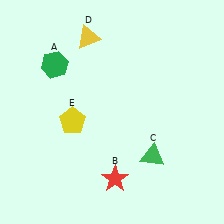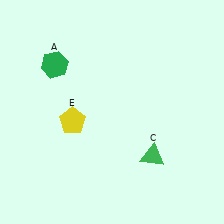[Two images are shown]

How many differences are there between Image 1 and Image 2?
There are 2 differences between the two images.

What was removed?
The red star (B), the yellow triangle (D) were removed in Image 2.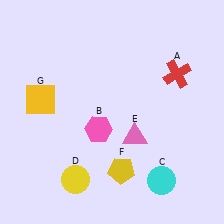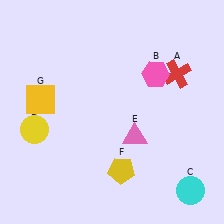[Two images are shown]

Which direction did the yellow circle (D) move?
The yellow circle (D) moved up.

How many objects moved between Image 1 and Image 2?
3 objects moved between the two images.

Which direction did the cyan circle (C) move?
The cyan circle (C) moved right.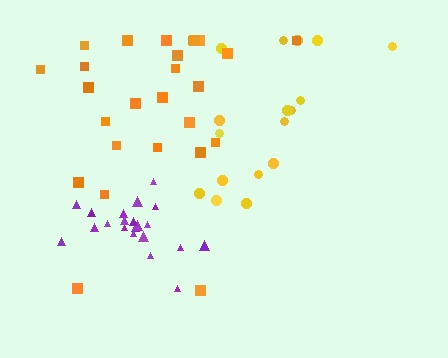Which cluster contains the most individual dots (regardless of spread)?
Orange (26).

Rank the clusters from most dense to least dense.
purple, yellow, orange.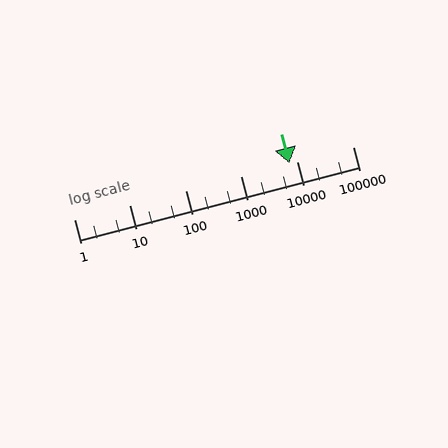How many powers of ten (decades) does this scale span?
The scale spans 5 decades, from 1 to 100000.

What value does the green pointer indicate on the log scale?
The pointer indicates approximately 7400.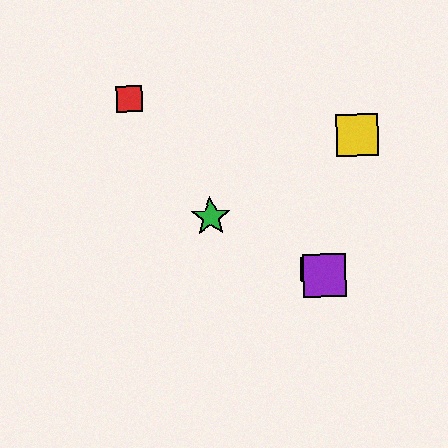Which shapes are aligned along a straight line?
The blue square, the green star, the purple square are aligned along a straight line.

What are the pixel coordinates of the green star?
The green star is at (211, 217).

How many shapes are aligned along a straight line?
3 shapes (the blue square, the green star, the purple square) are aligned along a straight line.